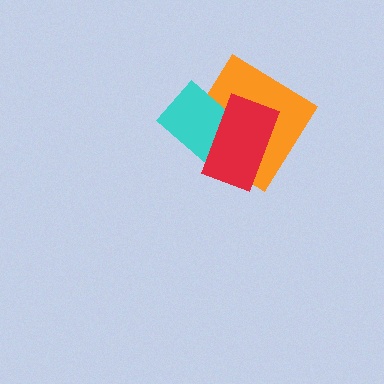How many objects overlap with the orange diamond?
2 objects overlap with the orange diamond.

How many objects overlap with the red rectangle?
2 objects overlap with the red rectangle.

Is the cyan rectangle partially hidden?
Yes, it is partially covered by another shape.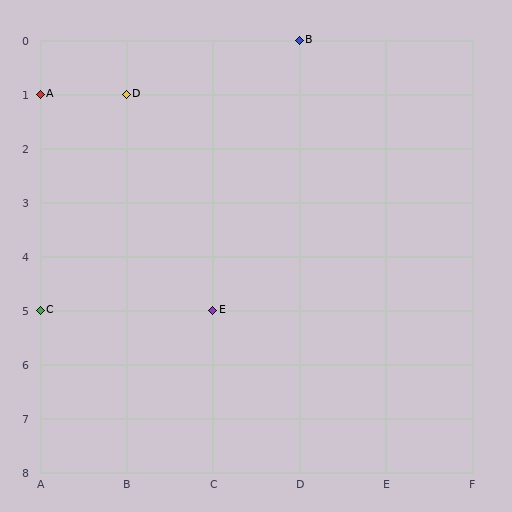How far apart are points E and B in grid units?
Points E and B are 1 column and 5 rows apart (about 5.1 grid units diagonally).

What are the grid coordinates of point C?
Point C is at grid coordinates (A, 5).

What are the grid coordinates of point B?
Point B is at grid coordinates (D, 0).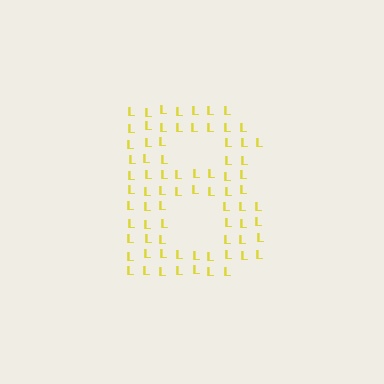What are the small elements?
The small elements are letter L's.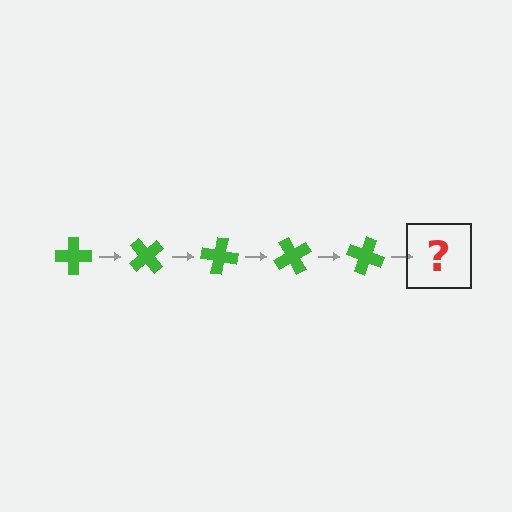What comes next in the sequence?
The next element should be a green cross rotated 250 degrees.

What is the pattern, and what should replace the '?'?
The pattern is that the cross rotates 50 degrees each step. The '?' should be a green cross rotated 250 degrees.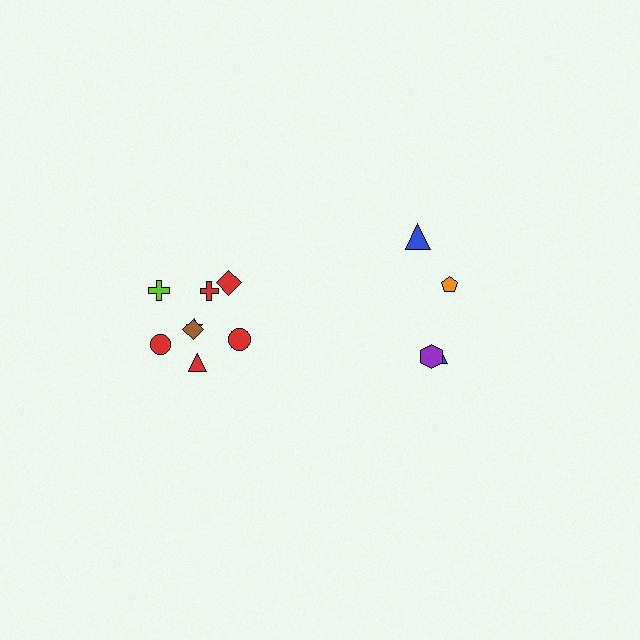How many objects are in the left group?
There are 8 objects.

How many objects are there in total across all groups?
There are 12 objects.